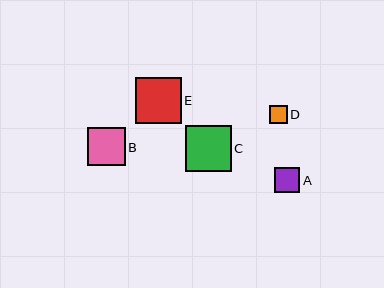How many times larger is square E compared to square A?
Square E is approximately 1.9 times the size of square A.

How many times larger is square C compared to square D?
Square C is approximately 2.6 times the size of square D.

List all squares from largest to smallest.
From largest to smallest: E, C, B, A, D.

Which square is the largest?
Square E is the largest with a size of approximately 46 pixels.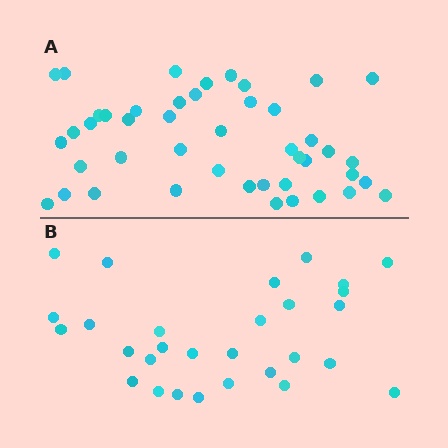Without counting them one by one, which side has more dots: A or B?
Region A (the top region) has more dots.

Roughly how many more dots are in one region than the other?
Region A has approximately 15 more dots than region B.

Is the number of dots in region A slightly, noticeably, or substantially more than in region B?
Region A has substantially more. The ratio is roughly 1.6 to 1.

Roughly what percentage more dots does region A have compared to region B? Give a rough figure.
About 55% more.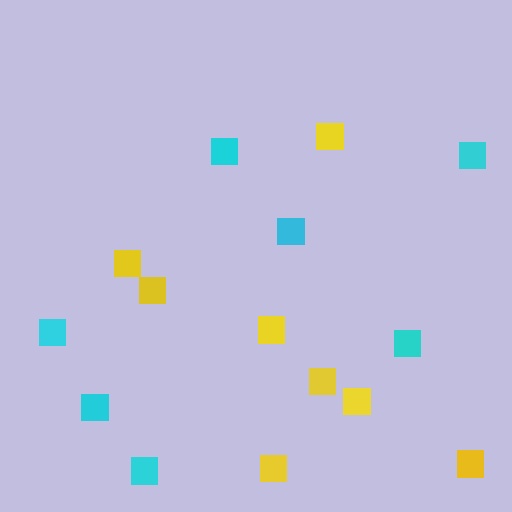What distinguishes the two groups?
There are 2 groups: one group of cyan squares (7) and one group of yellow squares (8).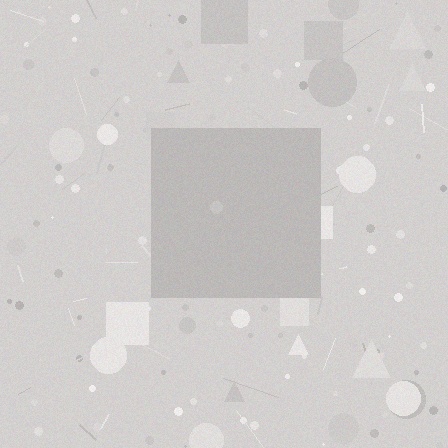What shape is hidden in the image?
A square is hidden in the image.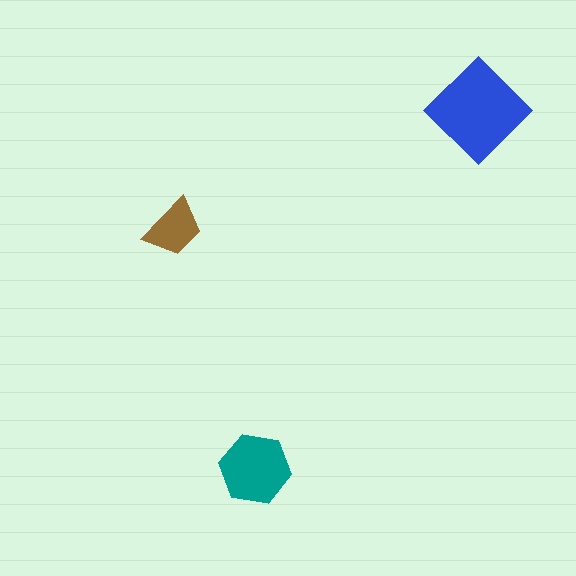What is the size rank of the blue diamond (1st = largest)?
1st.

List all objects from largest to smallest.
The blue diamond, the teal hexagon, the brown trapezoid.